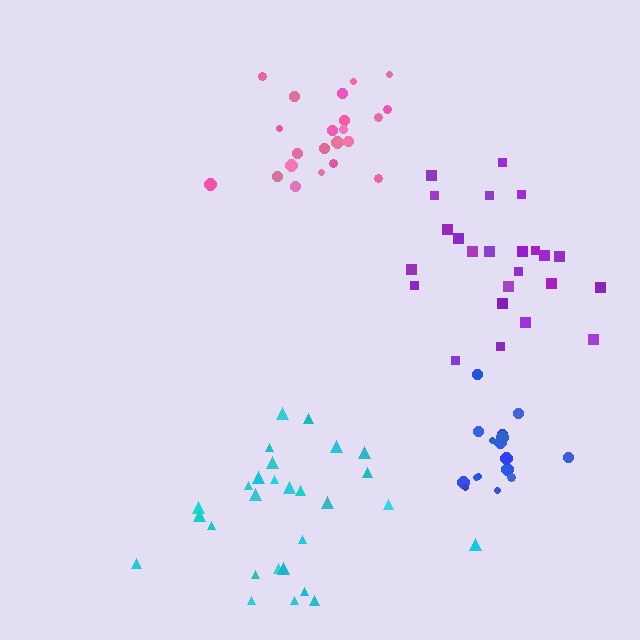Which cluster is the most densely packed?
Blue.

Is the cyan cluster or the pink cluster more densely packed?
Pink.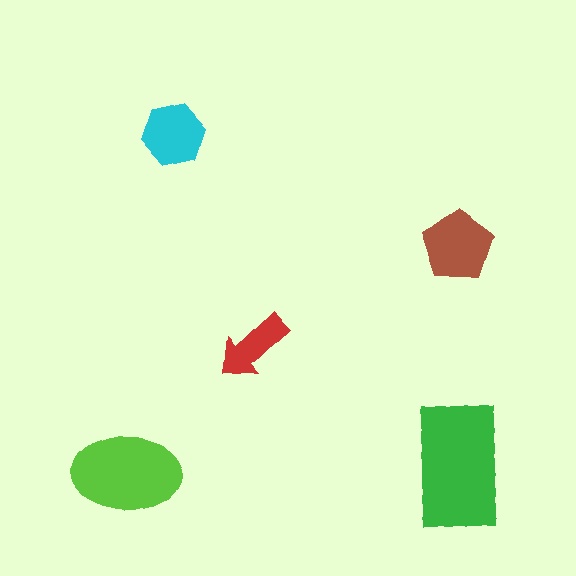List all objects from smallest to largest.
The red arrow, the cyan hexagon, the brown pentagon, the lime ellipse, the green rectangle.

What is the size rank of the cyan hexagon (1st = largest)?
4th.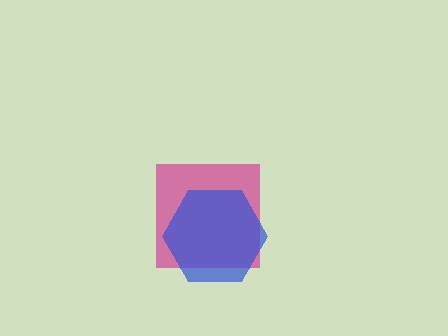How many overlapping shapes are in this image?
There are 2 overlapping shapes in the image.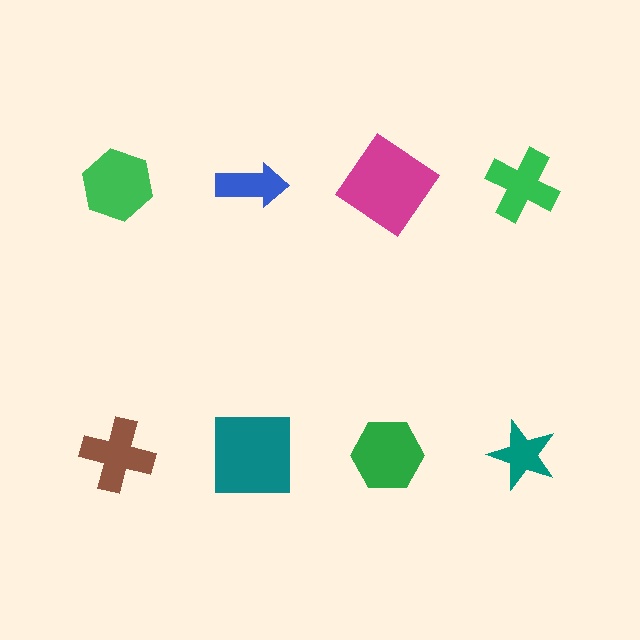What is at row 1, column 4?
A green cross.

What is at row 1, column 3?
A magenta diamond.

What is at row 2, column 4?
A teal star.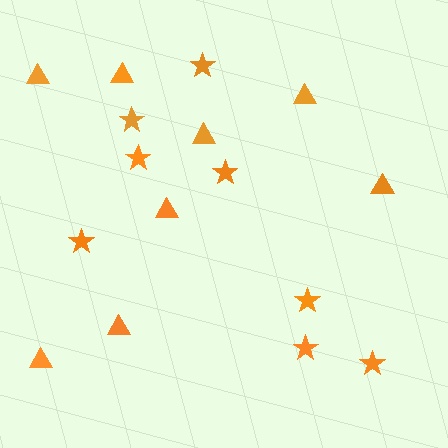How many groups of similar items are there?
There are 2 groups: one group of stars (8) and one group of triangles (8).